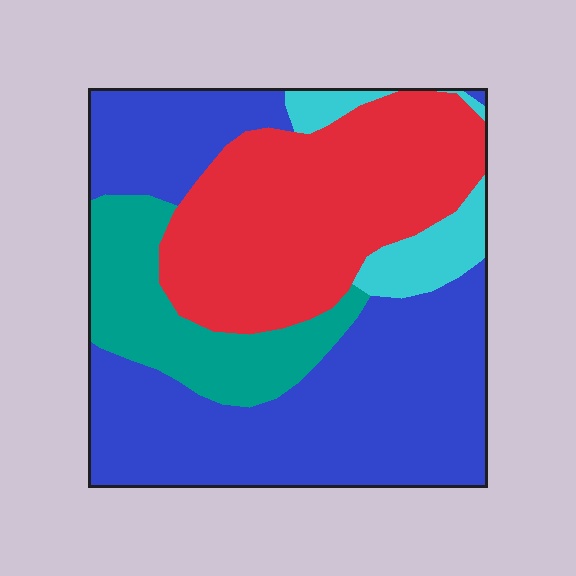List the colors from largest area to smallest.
From largest to smallest: blue, red, teal, cyan.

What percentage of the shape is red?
Red takes up about one third (1/3) of the shape.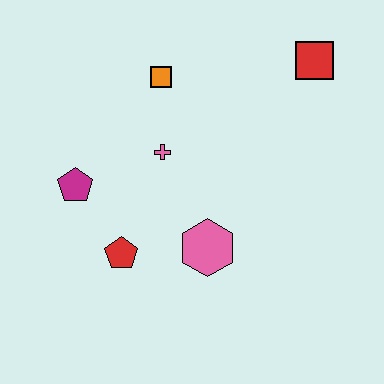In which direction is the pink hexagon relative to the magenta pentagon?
The pink hexagon is to the right of the magenta pentagon.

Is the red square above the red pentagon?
Yes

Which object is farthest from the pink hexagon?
The red square is farthest from the pink hexagon.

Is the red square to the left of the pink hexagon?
No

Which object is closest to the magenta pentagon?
The red pentagon is closest to the magenta pentagon.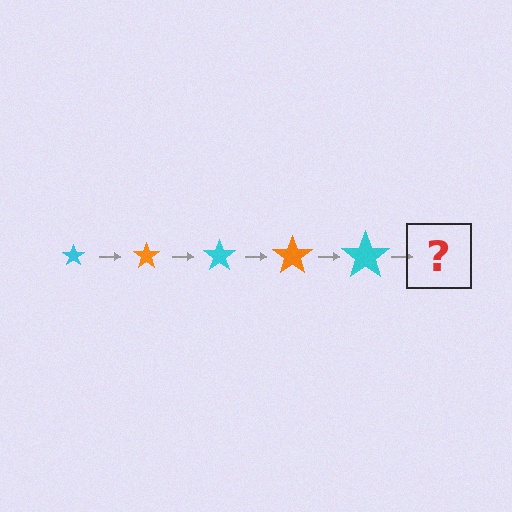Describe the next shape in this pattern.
It should be an orange star, larger than the previous one.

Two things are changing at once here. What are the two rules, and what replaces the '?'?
The two rules are that the star grows larger each step and the color cycles through cyan and orange. The '?' should be an orange star, larger than the previous one.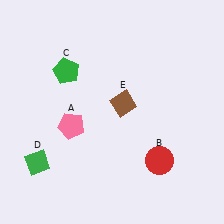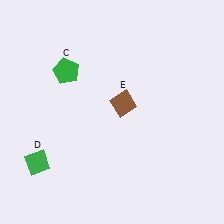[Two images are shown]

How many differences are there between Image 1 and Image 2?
There are 2 differences between the two images.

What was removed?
The red circle (B), the pink pentagon (A) were removed in Image 2.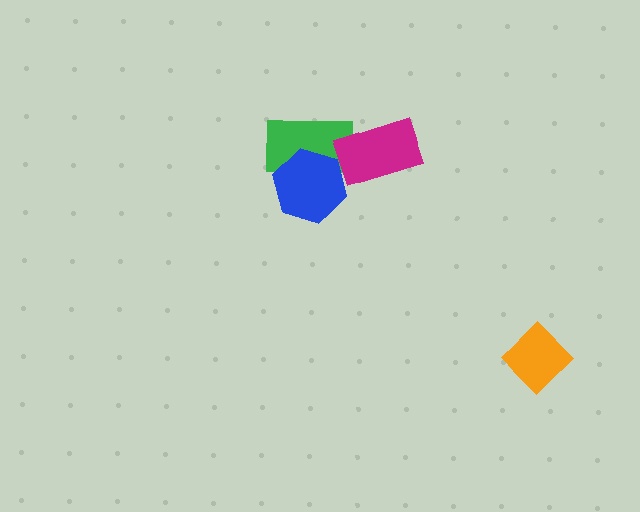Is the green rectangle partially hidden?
Yes, it is partially covered by another shape.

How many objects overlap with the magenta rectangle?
1 object overlaps with the magenta rectangle.